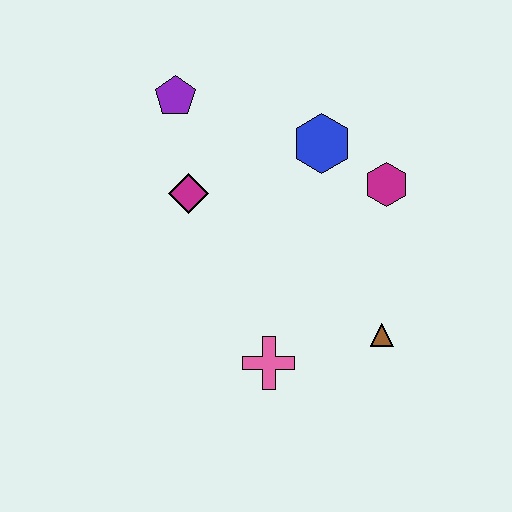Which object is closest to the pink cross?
The brown triangle is closest to the pink cross.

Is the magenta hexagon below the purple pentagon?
Yes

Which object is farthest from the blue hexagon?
The pink cross is farthest from the blue hexagon.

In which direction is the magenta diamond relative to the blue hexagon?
The magenta diamond is to the left of the blue hexagon.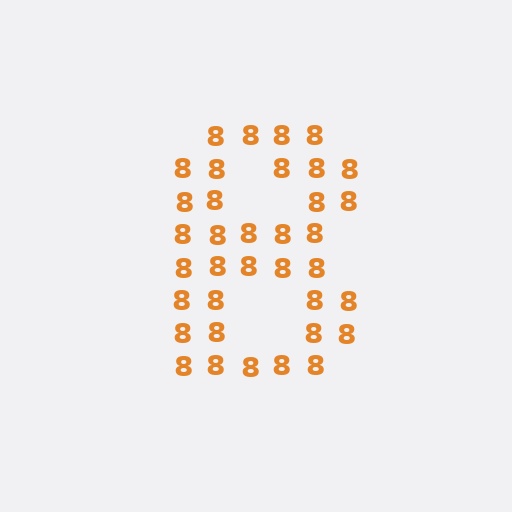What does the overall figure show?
The overall figure shows the digit 8.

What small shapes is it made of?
It is made of small digit 8's.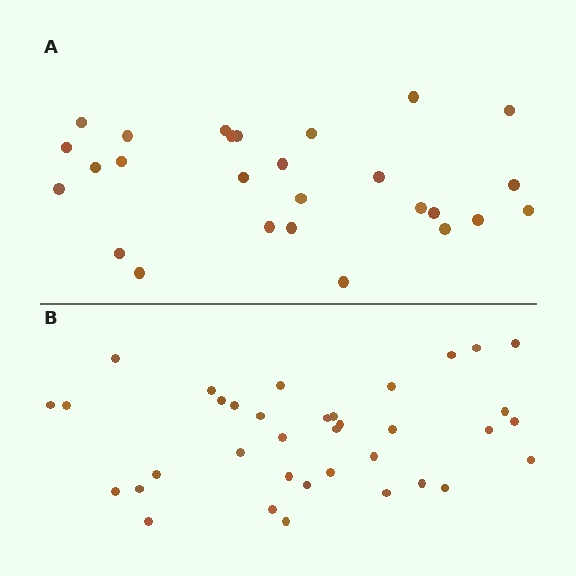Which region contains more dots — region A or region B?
Region B (the bottom region) has more dots.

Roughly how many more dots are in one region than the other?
Region B has roughly 8 or so more dots than region A.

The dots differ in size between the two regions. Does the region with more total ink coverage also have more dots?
No. Region A has more total ink coverage because its dots are larger, but region B actually contains more individual dots. Total area can be misleading — the number of items is what matters here.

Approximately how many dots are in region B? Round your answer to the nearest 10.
About 40 dots. (The exact count is 36, which rounds to 40.)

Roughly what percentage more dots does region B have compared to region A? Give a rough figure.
About 35% more.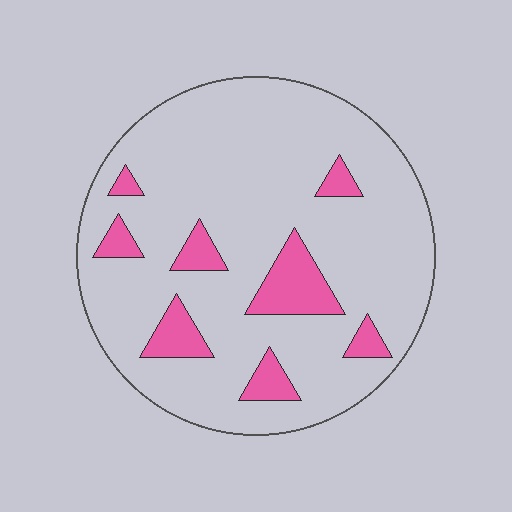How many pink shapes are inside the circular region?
8.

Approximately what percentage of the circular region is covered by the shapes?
Approximately 15%.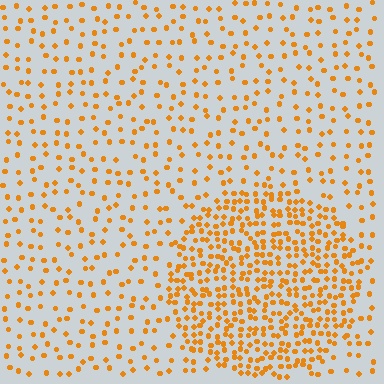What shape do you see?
I see a circle.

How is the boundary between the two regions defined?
The boundary is defined by a change in element density (approximately 2.5x ratio). All elements are the same color, size, and shape.